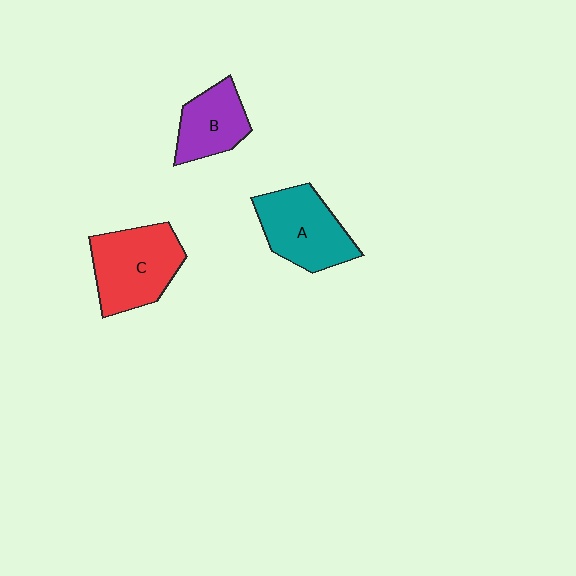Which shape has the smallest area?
Shape B (purple).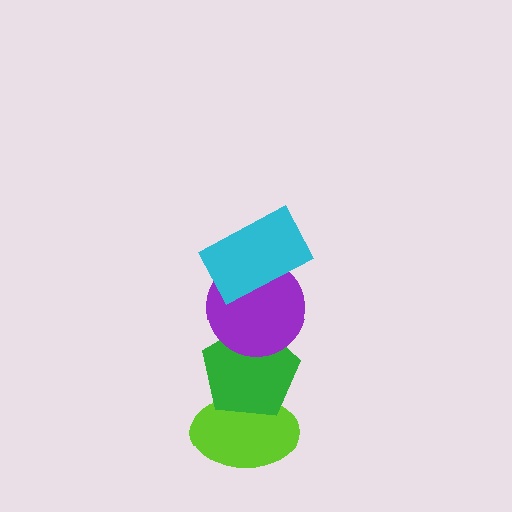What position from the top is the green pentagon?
The green pentagon is 3rd from the top.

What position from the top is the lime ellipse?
The lime ellipse is 4th from the top.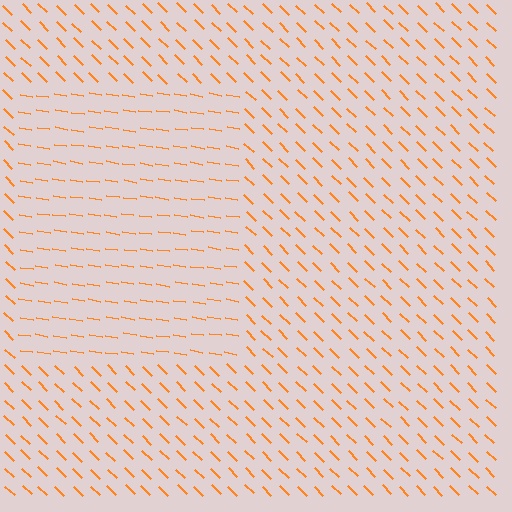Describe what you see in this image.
The image is filled with small orange line segments. A rectangle region in the image has lines oriented differently from the surrounding lines, creating a visible texture boundary.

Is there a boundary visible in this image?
Yes, there is a texture boundary formed by a change in line orientation.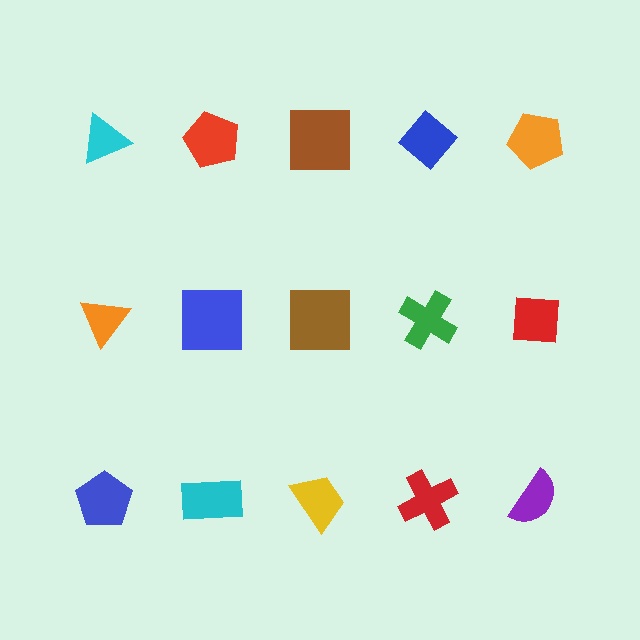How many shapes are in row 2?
5 shapes.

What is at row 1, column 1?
A cyan triangle.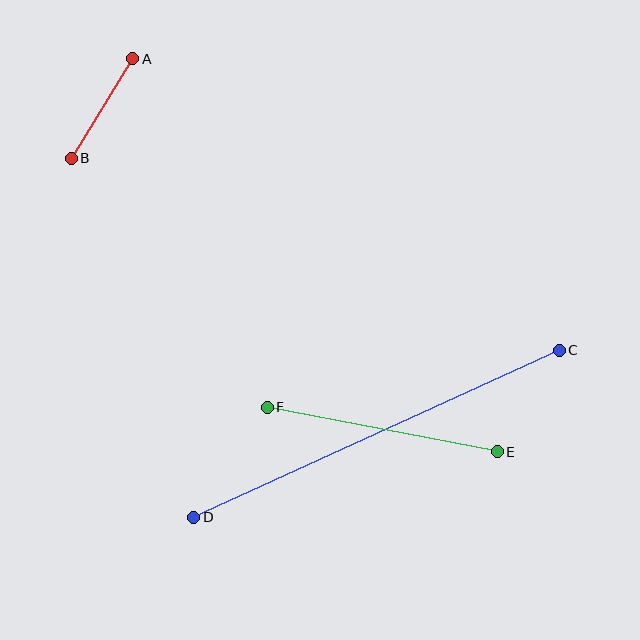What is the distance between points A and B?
The distance is approximately 117 pixels.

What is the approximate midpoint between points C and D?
The midpoint is at approximately (376, 434) pixels.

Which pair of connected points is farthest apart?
Points C and D are farthest apart.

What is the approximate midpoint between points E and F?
The midpoint is at approximately (382, 430) pixels.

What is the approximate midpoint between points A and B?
The midpoint is at approximately (102, 109) pixels.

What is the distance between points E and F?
The distance is approximately 234 pixels.